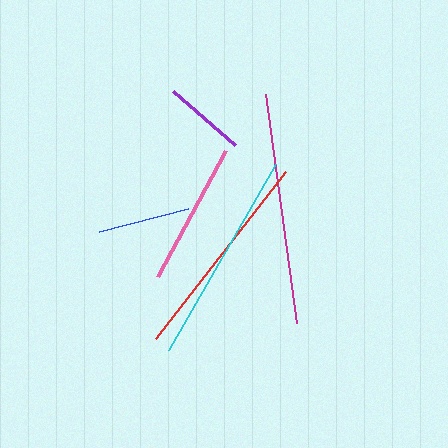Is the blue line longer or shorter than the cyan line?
The cyan line is longer than the blue line.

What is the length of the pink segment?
The pink segment is approximately 144 pixels long.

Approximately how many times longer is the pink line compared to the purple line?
The pink line is approximately 1.7 times the length of the purple line.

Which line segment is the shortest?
The purple line is the shortest at approximately 82 pixels.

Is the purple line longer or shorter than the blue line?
The blue line is longer than the purple line.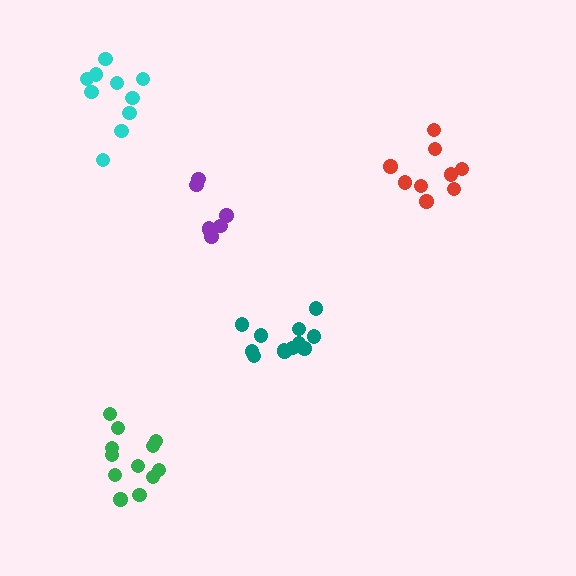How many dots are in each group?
Group 1: 12 dots, Group 2: 7 dots, Group 3: 12 dots, Group 4: 10 dots, Group 5: 9 dots (50 total).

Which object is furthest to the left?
The cyan cluster is leftmost.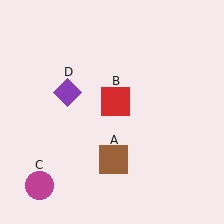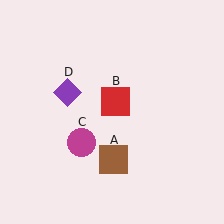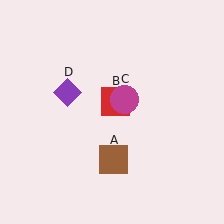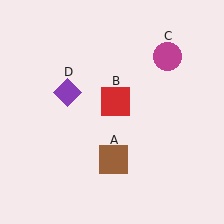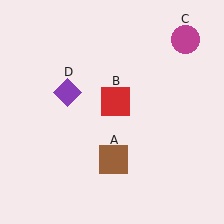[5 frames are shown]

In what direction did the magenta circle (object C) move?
The magenta circle (object C) moved up and to the right.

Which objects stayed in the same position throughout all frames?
Brown square (object A) and red square (object B) and purple diamond (object D) remained stationary.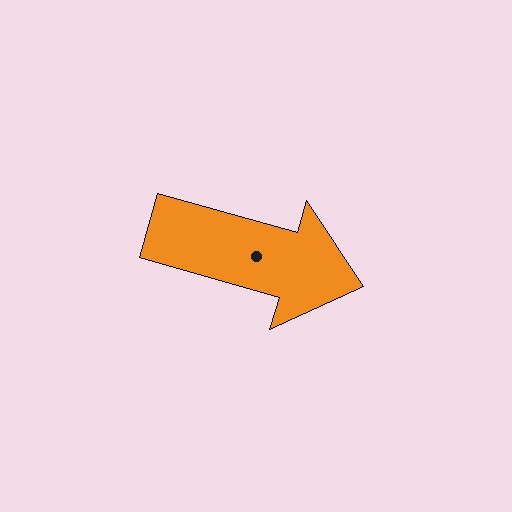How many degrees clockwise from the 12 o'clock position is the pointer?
Approximately 106 degrees.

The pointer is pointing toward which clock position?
Roughly 4 o'clock.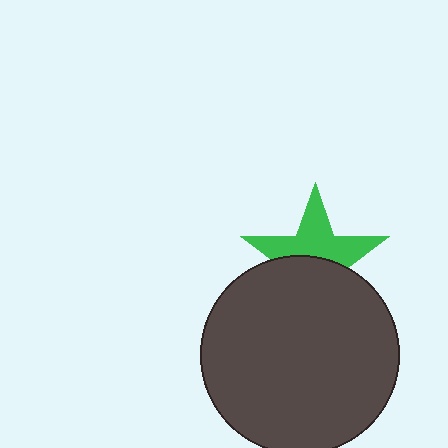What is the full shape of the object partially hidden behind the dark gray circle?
The partially hidden object is a green star.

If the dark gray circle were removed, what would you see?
You would see the complete green star.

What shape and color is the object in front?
The object in front is a dark gray circle.